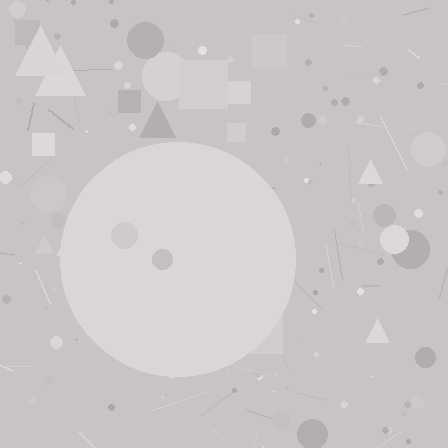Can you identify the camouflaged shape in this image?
The camouflaged shape is a circle.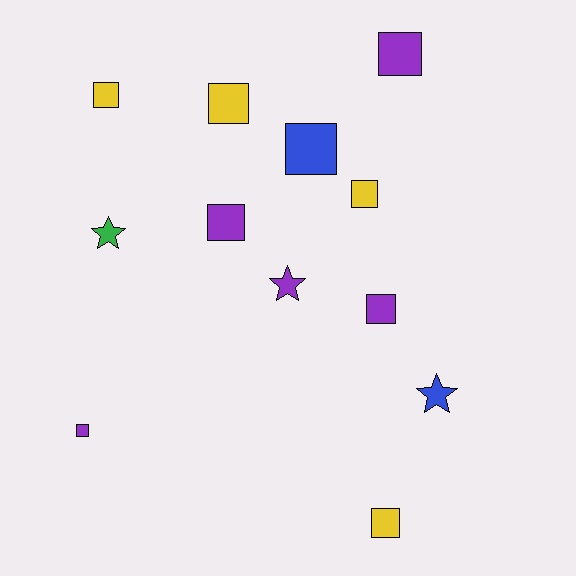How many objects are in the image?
There are 12 objects.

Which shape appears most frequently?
Square, with 9 objects.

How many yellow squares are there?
There are 4 yellow squares.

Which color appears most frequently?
Purple, with 5 objects.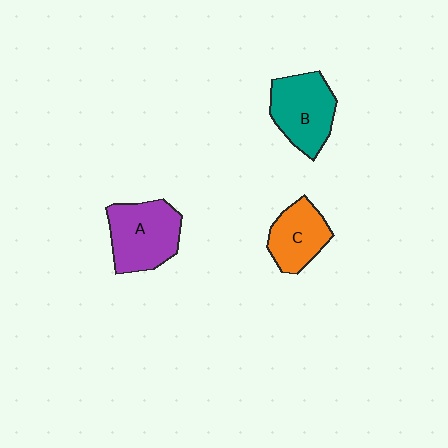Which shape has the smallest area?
Shape C (orange).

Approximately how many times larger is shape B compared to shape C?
Approximately 1.3 times.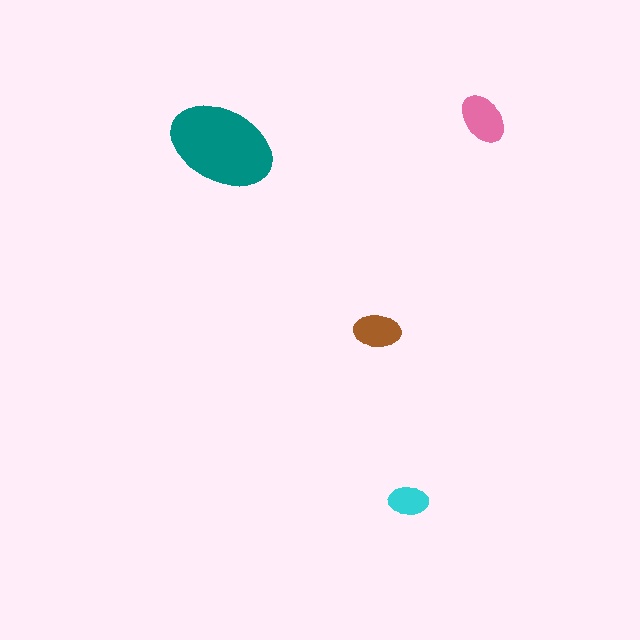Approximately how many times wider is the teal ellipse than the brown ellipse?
About 2.5 times wider.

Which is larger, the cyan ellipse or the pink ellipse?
The pink one.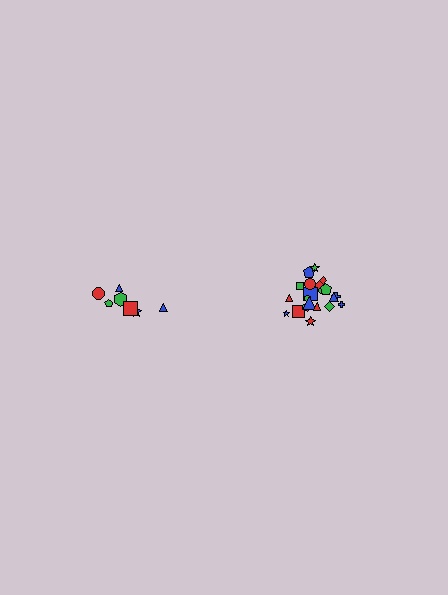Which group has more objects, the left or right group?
The right group.